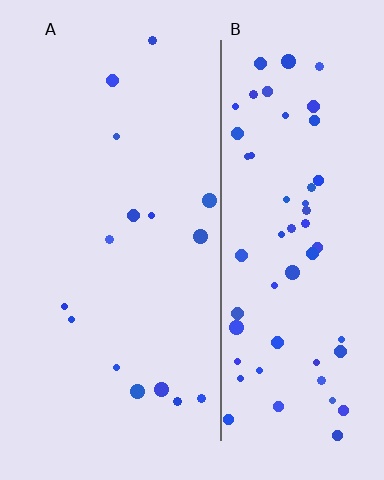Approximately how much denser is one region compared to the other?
Approximately 3.9× — region B over region A.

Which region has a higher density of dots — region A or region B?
B (the right).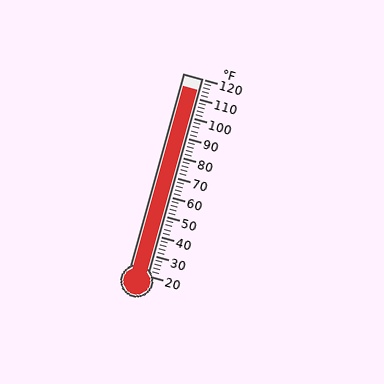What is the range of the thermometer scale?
The thermometer scale ranges from 20°F to 120°F.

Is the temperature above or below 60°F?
The temperature is above 60°F.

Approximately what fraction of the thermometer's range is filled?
The thermometer is filled to approximately 95% of its range.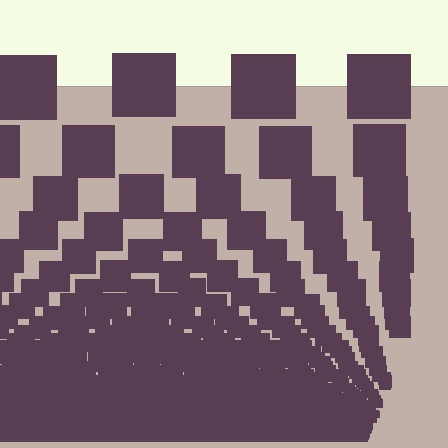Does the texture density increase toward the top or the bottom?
Density increases toward the bottom.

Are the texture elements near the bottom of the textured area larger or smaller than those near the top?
Smaller. The gradient is inverted — elements near the bottom are smaller and denser.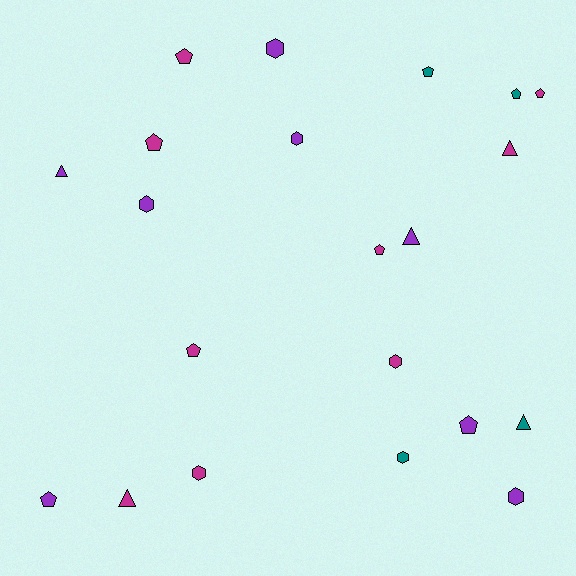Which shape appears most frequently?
Pentagon, with 9 objects.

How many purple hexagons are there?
There are 4 purple hexagons.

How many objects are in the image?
There are 21 objects.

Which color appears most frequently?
Magenta, with 9 objects.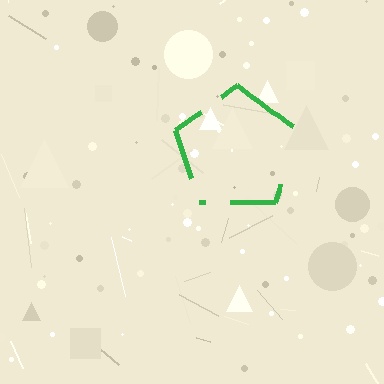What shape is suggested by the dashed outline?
The dashed outline suggests a pentagon.